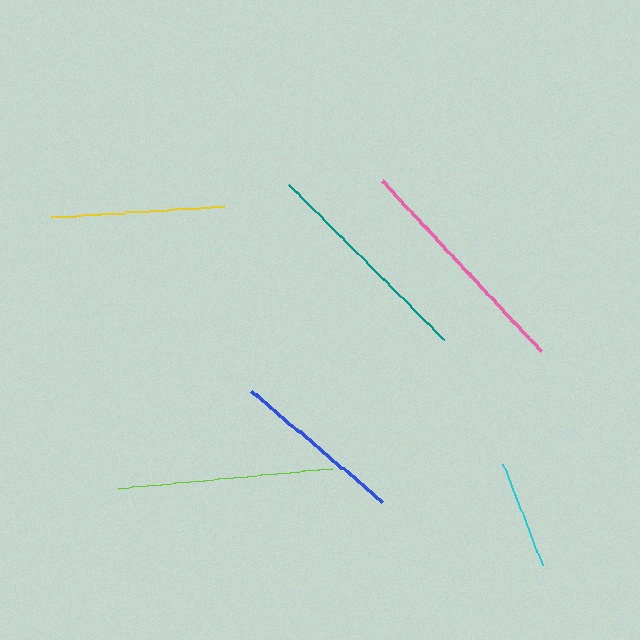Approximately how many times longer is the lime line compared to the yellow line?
The lime line is approximately 1.2 times the length of the yellow line.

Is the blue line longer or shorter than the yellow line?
The yellow line is longer than the blue line.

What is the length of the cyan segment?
The cyan segment is approximately 108 pixels long.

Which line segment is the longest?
The pink line is the longest at approximately 232 pixels.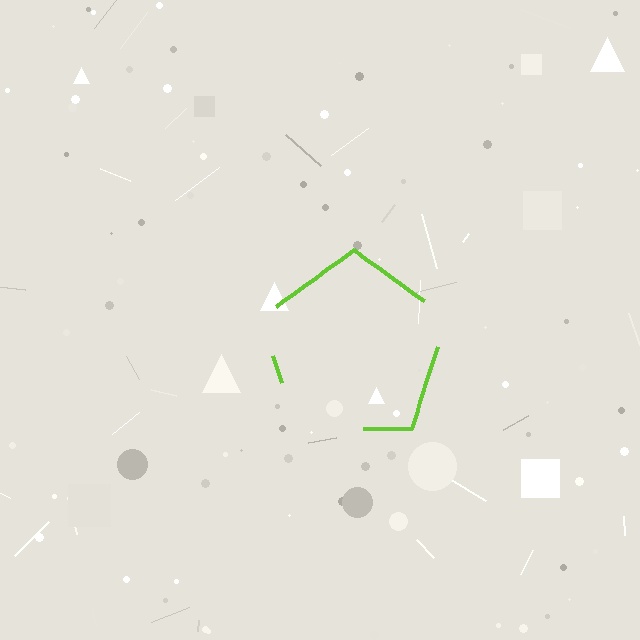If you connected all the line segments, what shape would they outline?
They would outline a pentagon.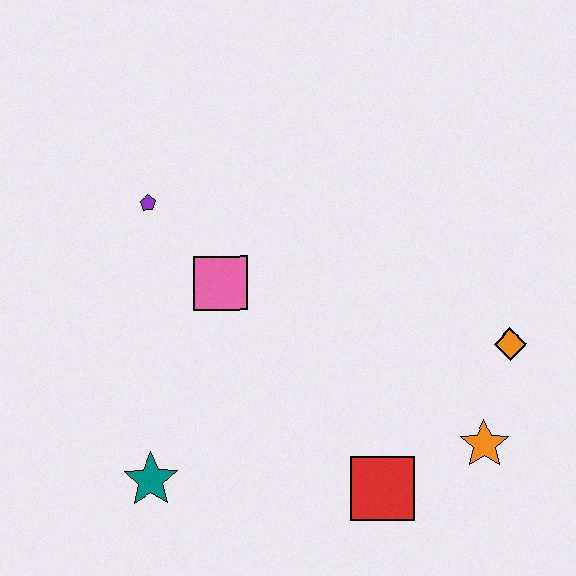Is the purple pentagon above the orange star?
Yes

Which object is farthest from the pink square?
The orange star is farthest from the pink square.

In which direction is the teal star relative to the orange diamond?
The teal star is to the left of the orange diamond.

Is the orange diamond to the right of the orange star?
Yes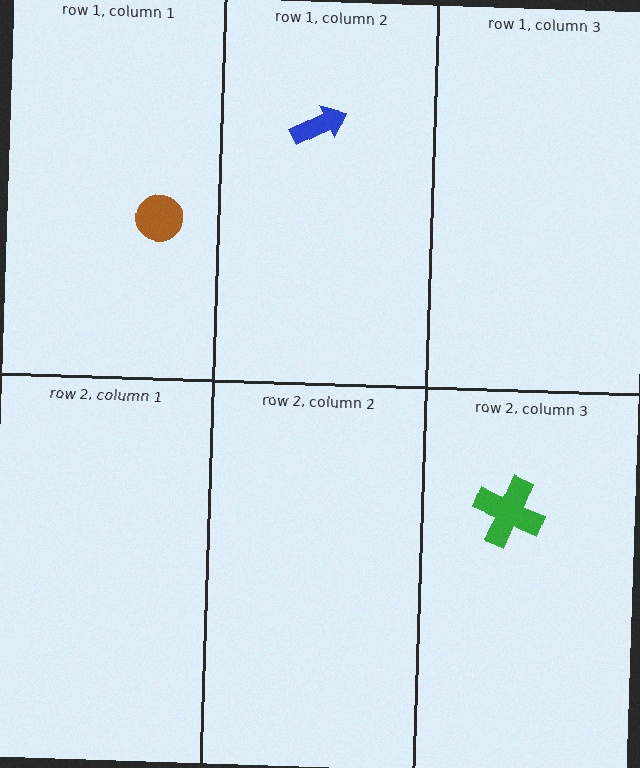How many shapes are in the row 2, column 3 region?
1.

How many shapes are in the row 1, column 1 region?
1.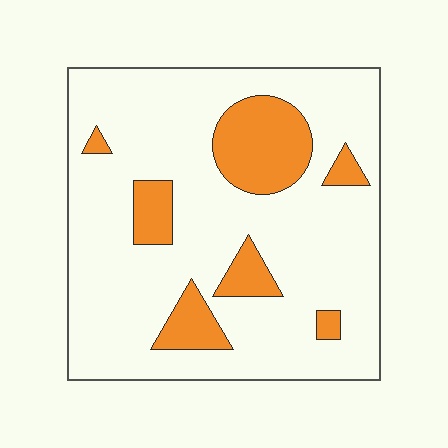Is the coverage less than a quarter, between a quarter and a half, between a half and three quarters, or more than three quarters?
Less than a quarter.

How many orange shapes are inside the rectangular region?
7.